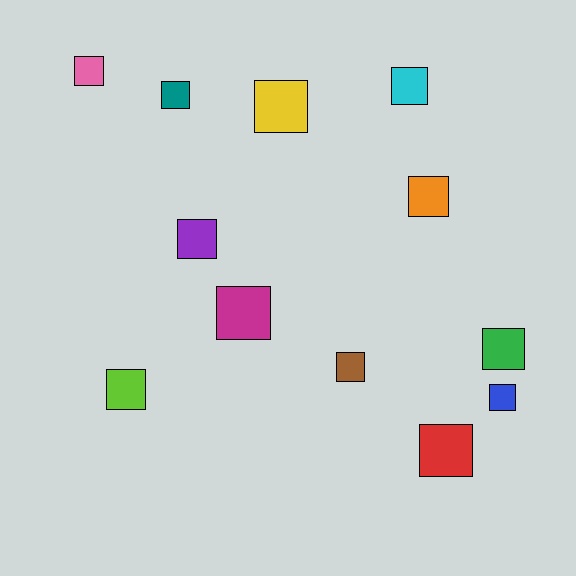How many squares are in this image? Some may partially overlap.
There are 12 squares.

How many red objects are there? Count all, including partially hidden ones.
There is 1 red object.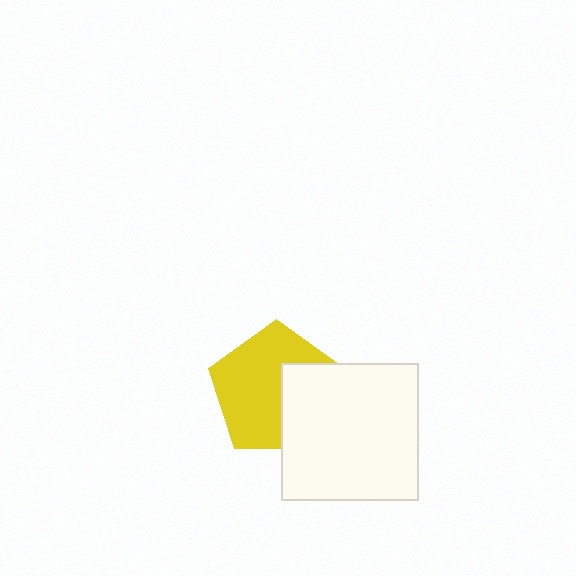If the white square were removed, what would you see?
You would see the complete yellow pentagon.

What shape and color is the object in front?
The object in front is a white square.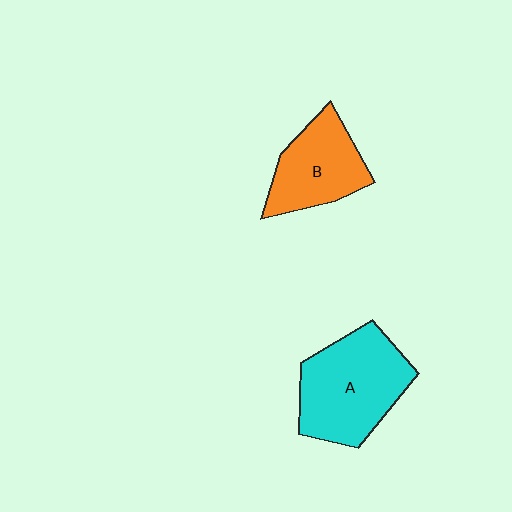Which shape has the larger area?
Shape A (cyan).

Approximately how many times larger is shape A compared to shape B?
Approximately 1.4 times.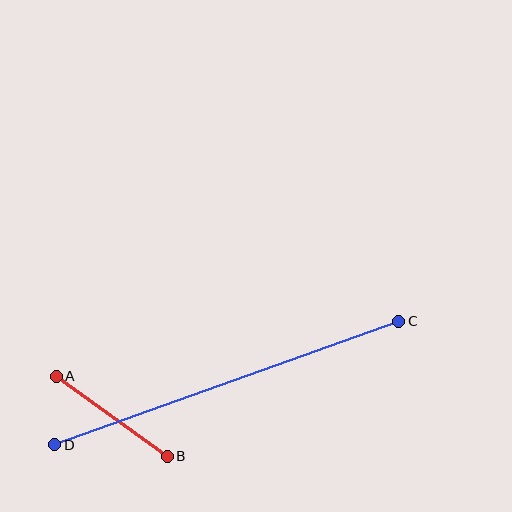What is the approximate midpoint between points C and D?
The midpoint is at approximately (227, 383) pixels.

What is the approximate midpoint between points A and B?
The midpoint is at approximately (112, 416) pixels.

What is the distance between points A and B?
The distance is approximately 136 pixels.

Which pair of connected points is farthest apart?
Points C and D are farthest apart.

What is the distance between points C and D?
The distance is approximately 366 pixels.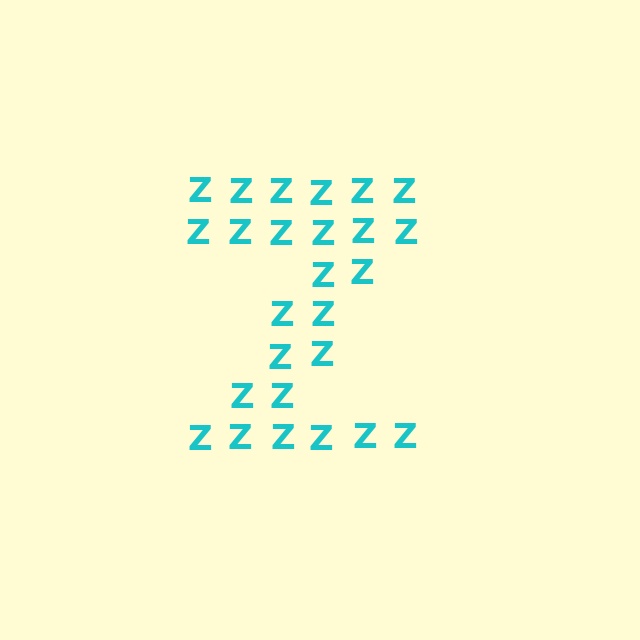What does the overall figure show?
The overall figure shows the letter Z.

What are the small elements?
The small elements are letter Z's.